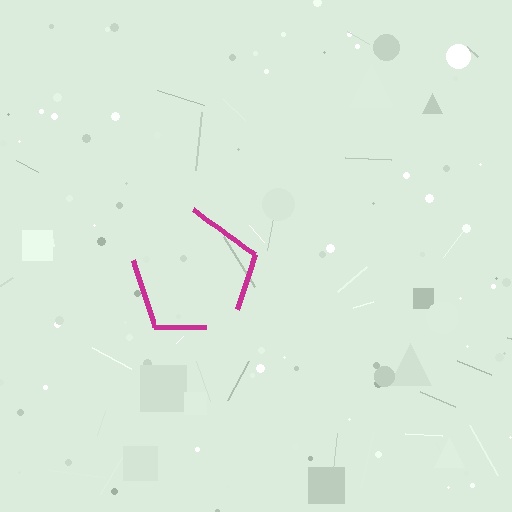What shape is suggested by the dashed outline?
The dashed outline suggests a pentagon.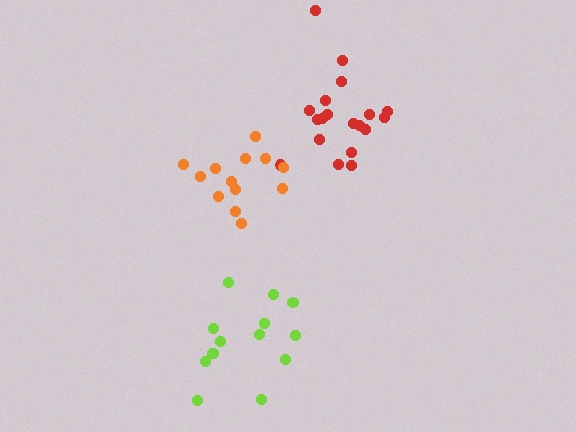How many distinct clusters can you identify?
There are 3 distinct clusters.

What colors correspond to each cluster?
The clusters are colored: red, lime, orange.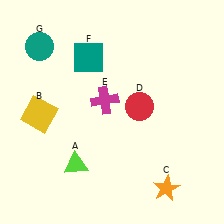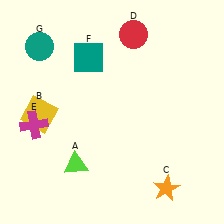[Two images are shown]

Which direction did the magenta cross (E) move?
The magenta cross (E) moved left.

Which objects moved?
The objects that moved are: the red circle (D), the magenta cross (E).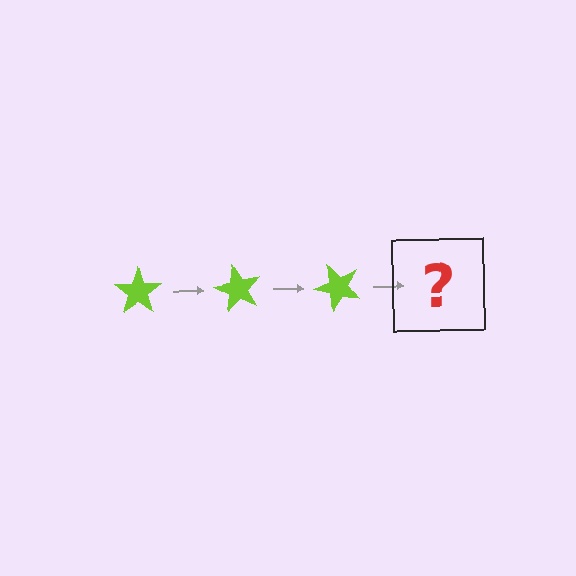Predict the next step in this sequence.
The next step is a lime star rotated 180 degrees.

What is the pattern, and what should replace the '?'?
The pattern is that the star rotates 60 degrees each step. The '?' should be a lime star rotated 180 degrees.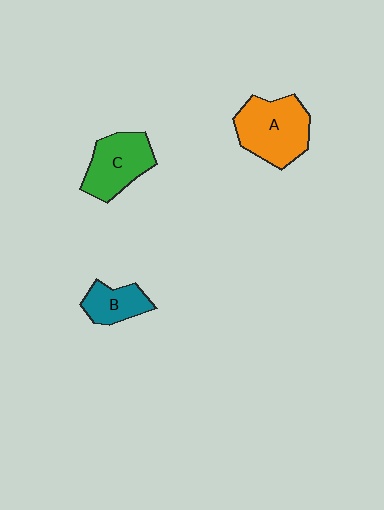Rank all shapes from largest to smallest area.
From largest to smallest: A (orange), C (green), B (teal).